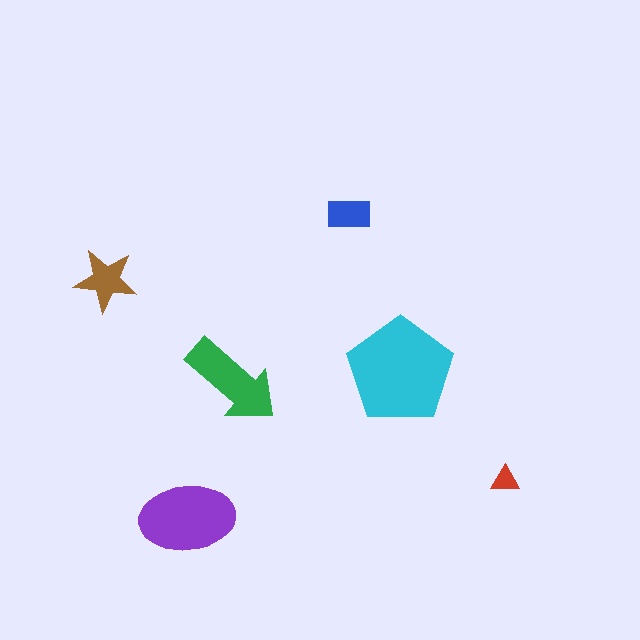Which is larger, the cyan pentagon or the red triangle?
The cyan pentagon.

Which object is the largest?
The cyan pentagon.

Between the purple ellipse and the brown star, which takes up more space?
The purple ellipse.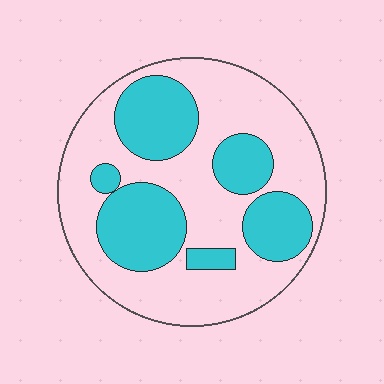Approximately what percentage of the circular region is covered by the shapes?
Approximately 35%.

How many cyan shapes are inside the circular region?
6.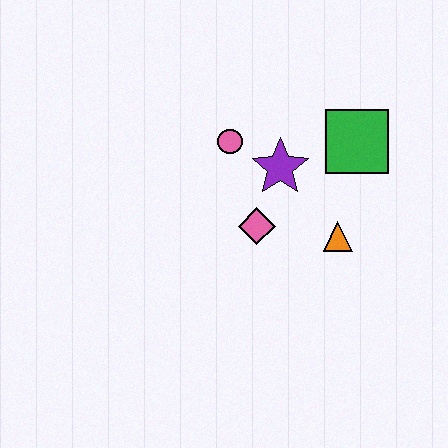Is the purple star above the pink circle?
No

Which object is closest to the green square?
The purple star is closest to the green square.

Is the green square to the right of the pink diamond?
Yes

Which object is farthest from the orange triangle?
The pink circle is farthest from the orange triangle.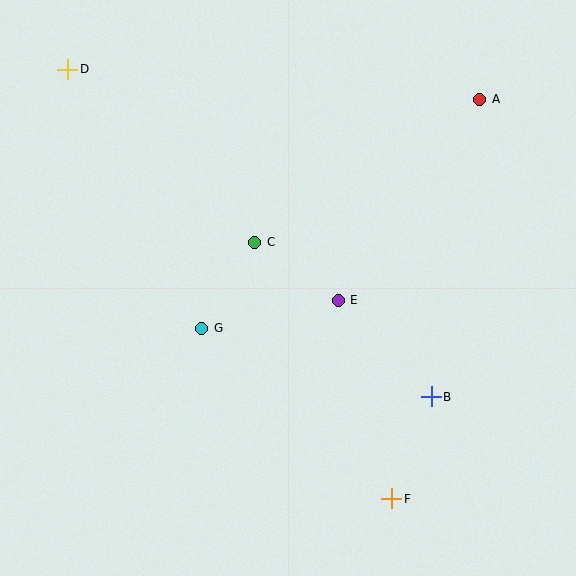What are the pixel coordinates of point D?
Point D is at (68, 69).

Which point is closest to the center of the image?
Point E at (338, 300) is closest to the center.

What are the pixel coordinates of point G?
Point G is at (202, 328).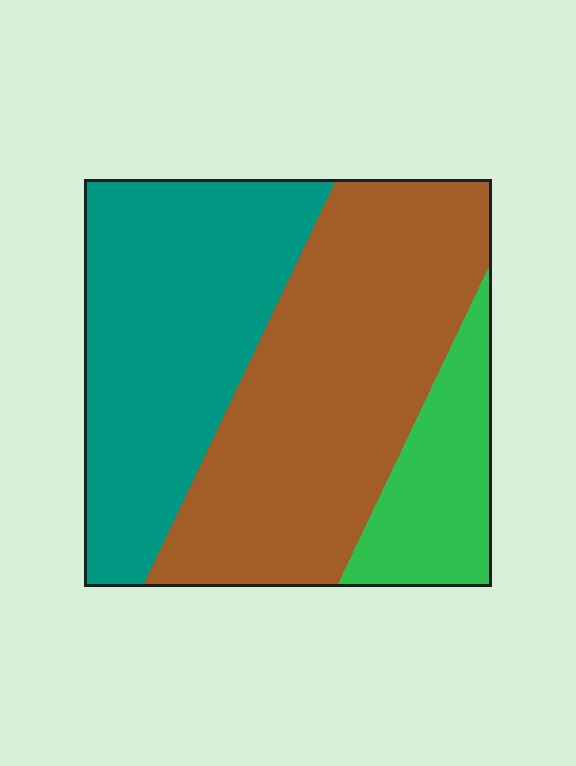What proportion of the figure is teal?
Teal covers 38% of the figure.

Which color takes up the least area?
Green, at roughly 15%.